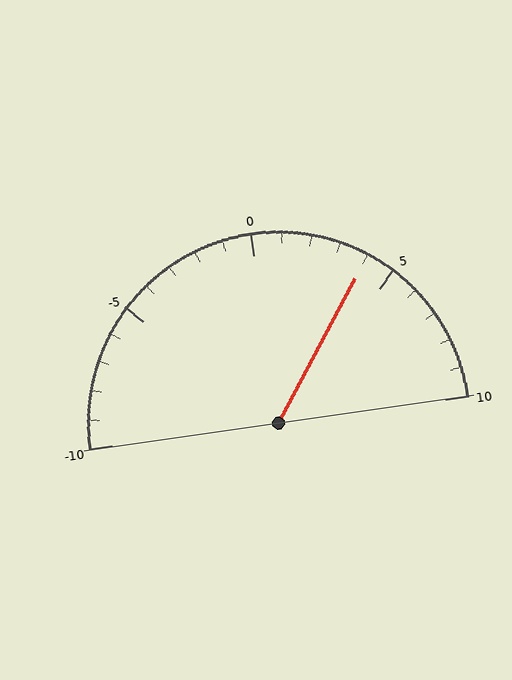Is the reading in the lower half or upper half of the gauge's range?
The reading is in the upper half of the range (-10 to 10).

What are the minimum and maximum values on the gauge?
The gauge ranges from -10 to 10.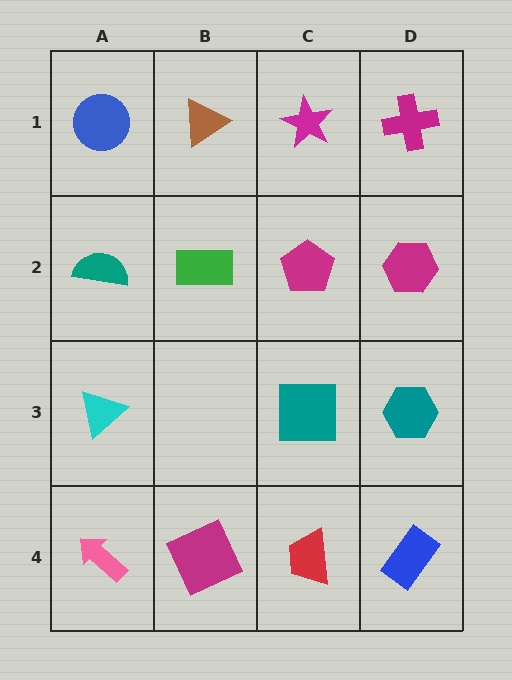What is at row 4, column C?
A red trapezoid.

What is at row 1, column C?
A magenta star.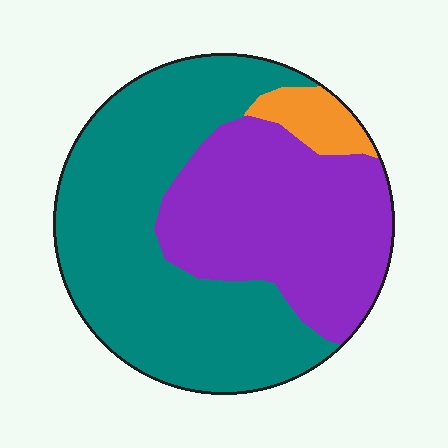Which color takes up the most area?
Teal, at roughly 55%.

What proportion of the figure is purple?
Purple covers about 40% of the figure.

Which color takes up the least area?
Orange, at roughly 5%.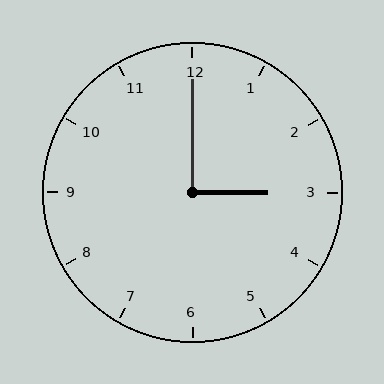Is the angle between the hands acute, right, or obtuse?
It is right.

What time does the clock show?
3:00.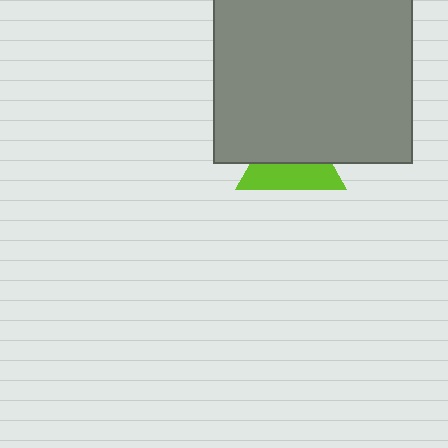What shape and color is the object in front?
The object in front is a gray square.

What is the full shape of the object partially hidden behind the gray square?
The partially hidden object is a lime triangle.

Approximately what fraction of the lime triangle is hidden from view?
Roughly 54% of the lime triangle is hidden behind the gray square.